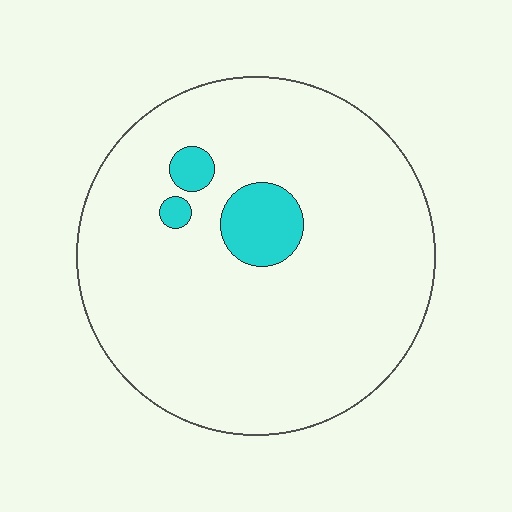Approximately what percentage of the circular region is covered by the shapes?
Approximately 10%.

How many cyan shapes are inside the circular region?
3.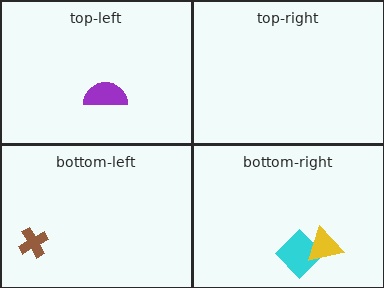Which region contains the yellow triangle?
The bottom-right region.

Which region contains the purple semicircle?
The top-left region.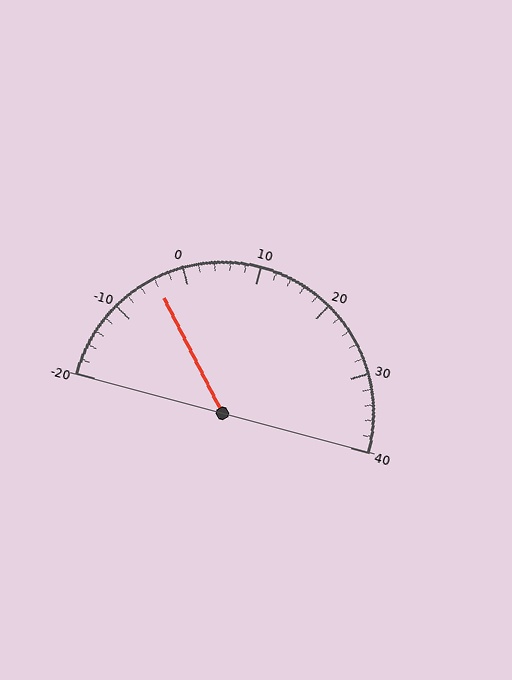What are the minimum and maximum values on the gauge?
The gauge ranges from -20 to 40.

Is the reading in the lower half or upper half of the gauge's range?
The reading is in the lower half of the range (-20 to 40).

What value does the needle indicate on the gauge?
The needle indicates approximately -4.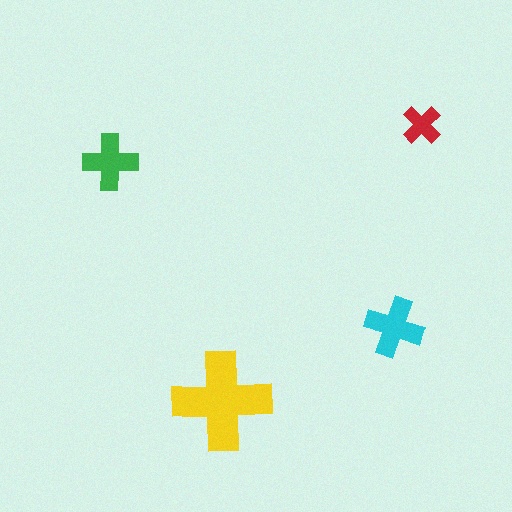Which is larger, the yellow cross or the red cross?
The yellow one.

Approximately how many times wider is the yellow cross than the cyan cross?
About 1.5 times wider.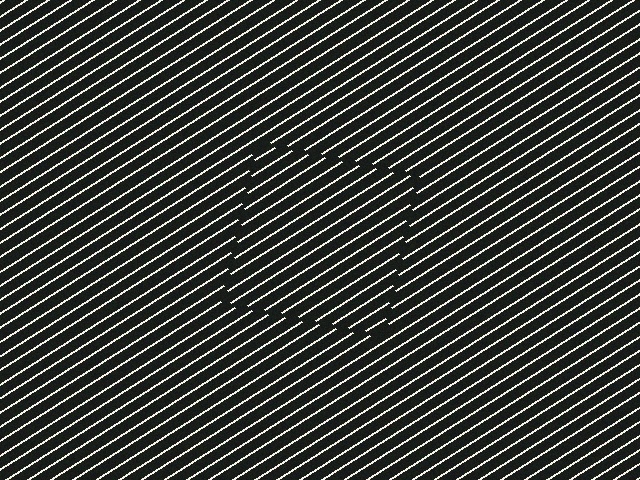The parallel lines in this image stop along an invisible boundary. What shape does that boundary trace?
An illusory square. The interior of the shape contains the same grating, shifted by half a period — the contour is defined by the phase discontinuity where line-ends from the inner and outer gratings abut.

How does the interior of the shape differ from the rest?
The interior of the shape contains the same grating, shifted by half a period — the contour is defined by the phase discontinuity where line-ends from the inner and outer gratings abut.